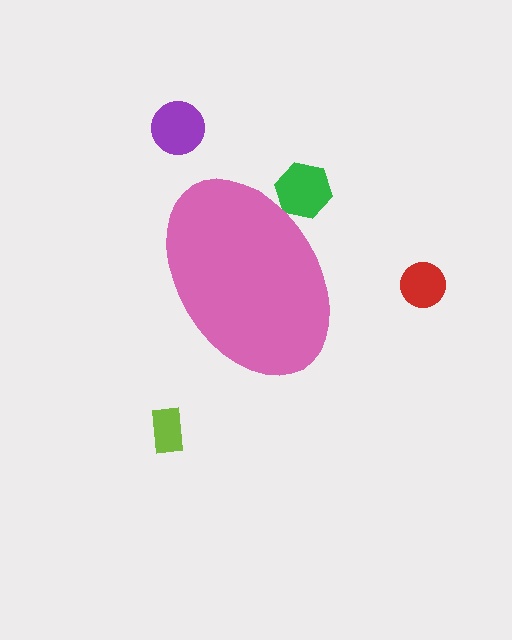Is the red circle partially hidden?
No, the red circle is fully visible.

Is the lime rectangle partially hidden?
No, the lime rectangle is fully visible.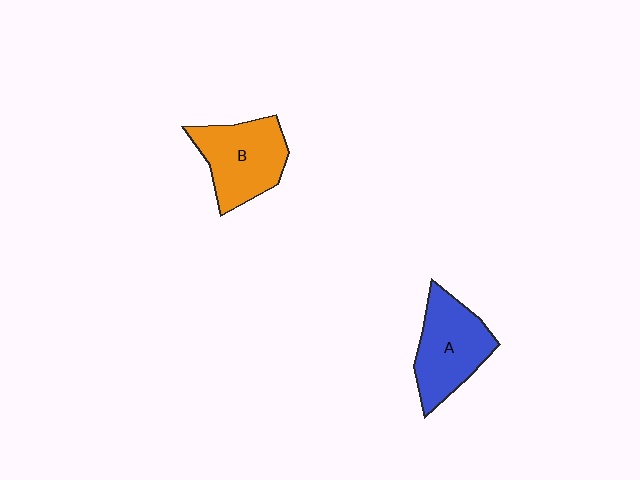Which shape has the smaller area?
Shape B (orange).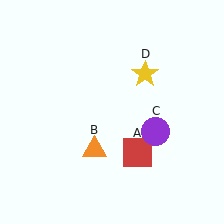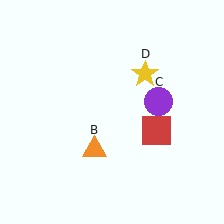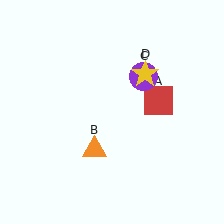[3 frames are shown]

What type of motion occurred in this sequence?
The red square (object A), purple circle (object C) rotated counterclockwise around the center of the scene.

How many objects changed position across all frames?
2 objects changed position: red square (object A), purple circle (object C).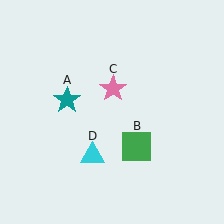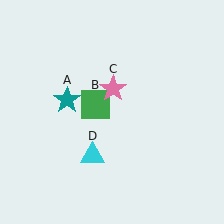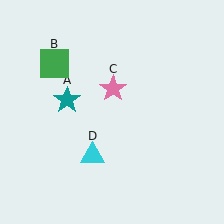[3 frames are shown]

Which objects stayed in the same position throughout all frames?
Teal star (object A) and pink star (object C) and cyan triangle (object D) remained stationary.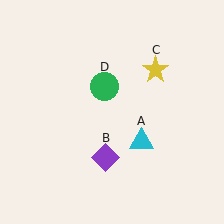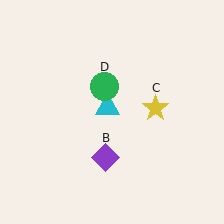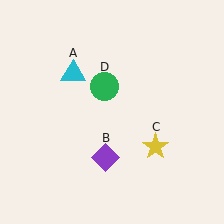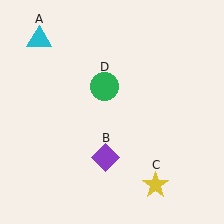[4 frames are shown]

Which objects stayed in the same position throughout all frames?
Purple diamond (object B) and green circle (object D) remained stationary.